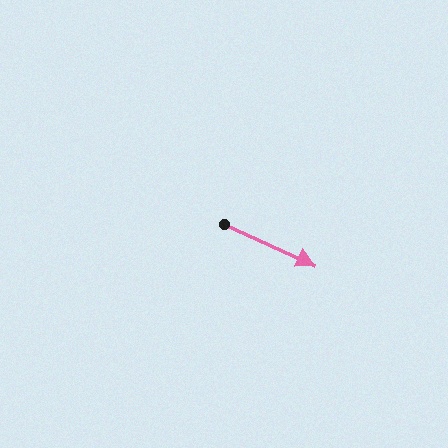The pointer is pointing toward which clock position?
Roughly 4 o'clock.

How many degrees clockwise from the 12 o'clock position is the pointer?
Approximately 114 degrees.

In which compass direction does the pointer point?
Southeast.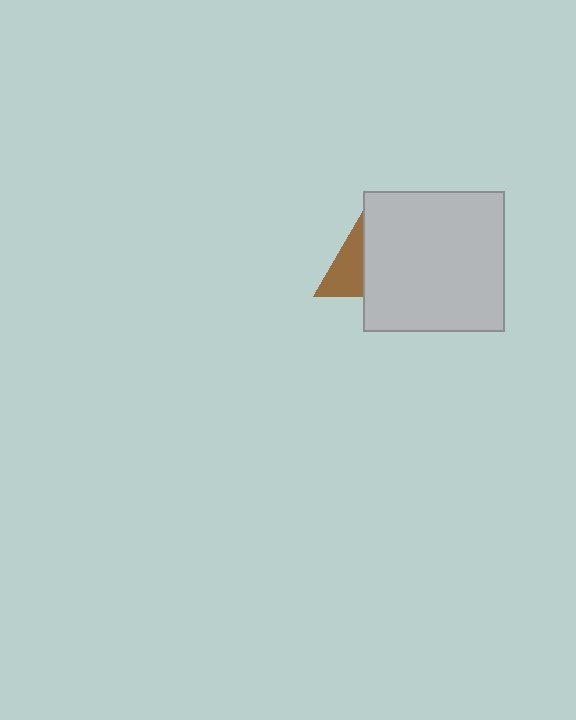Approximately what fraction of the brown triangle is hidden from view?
Roughly 50% of the brown triangle is hidden behind the light gray square.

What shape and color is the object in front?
The object in front is a light gray square.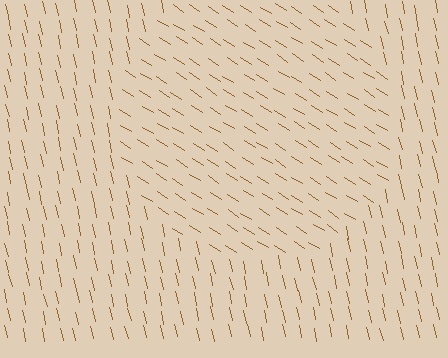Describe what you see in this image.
The image is filled with small brown line segments. A circle region in the image has lines oriented differently from the surrounding lines, creating a visible texture boundary.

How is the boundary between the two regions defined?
The boundary is defined purely by a change in line orientation (approximately 45 degrees difference). All lines are the same color and thickness.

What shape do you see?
I see a circle.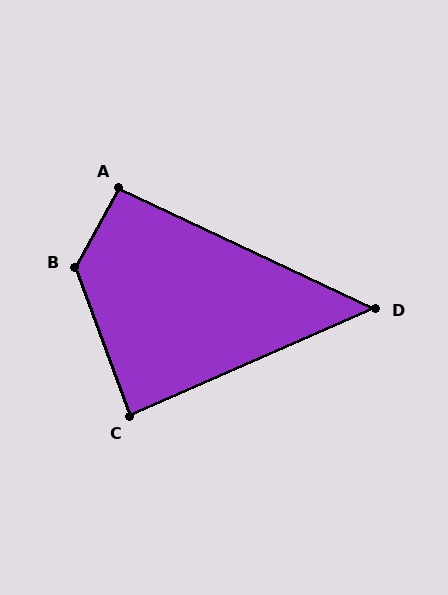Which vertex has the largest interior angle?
B, at approximately 131 degrees.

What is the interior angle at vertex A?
Approximately 94 degrees (approximately right).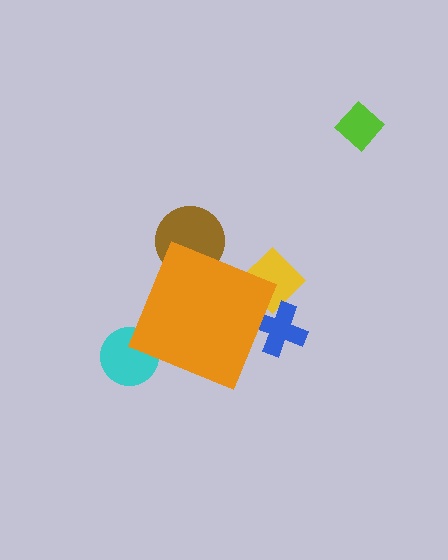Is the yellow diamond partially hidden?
Yes, the yellow diamond is partially hidden behind the orange diamond.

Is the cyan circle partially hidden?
Yes, the cyan circle is partially hidden behind the orange diamond.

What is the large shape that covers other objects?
An orange diamond.